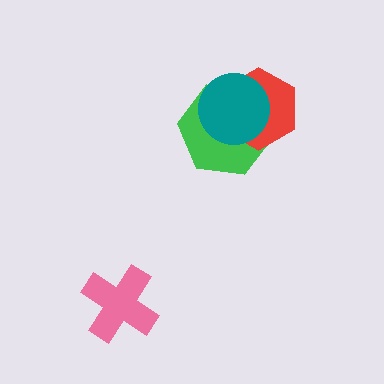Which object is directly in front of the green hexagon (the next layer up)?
The red hexagon is directly in front of the green hexagon.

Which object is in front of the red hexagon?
The teal circle is in front of the red hexagon.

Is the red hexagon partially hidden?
Yes, it is partially covered by another shape.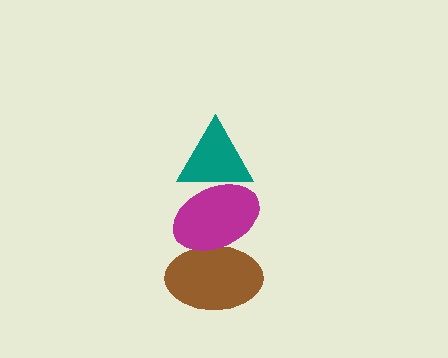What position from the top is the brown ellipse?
The brown ellipse is 3rd from the top.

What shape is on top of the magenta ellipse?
The teal triangle is on top of the magenta ellipse.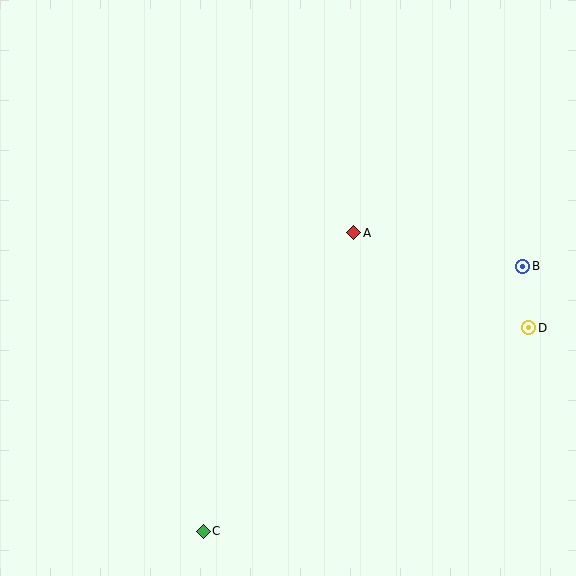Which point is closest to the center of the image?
Point A at (354, 233) is closest to the center.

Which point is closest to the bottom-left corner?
Point C is closest to the bottom-left corner.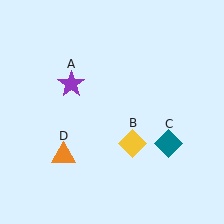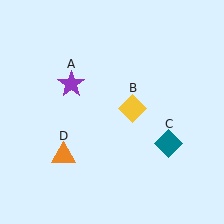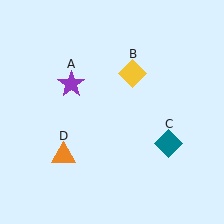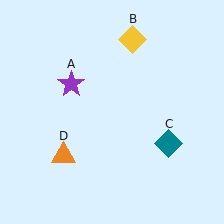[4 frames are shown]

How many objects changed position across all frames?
1 object changed position: yellow diamond (object B).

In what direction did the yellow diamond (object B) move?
The yellow diamond (object B) moved up.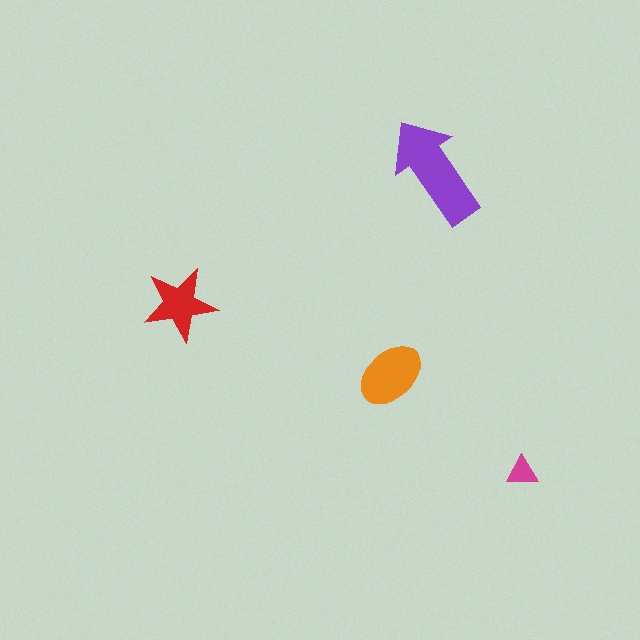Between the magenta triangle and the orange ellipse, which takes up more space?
The orange ellipse.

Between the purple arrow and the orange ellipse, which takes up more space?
The purple arrow.